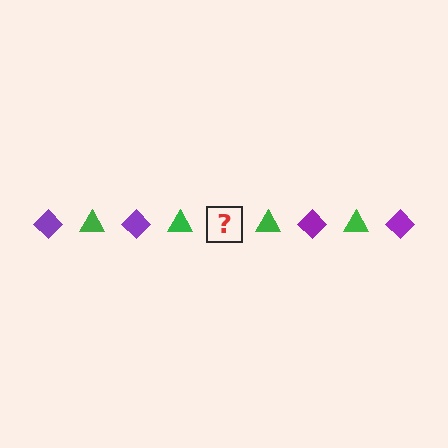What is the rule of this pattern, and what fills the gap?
The rule is that the pattern alternates between purple diamond and green triangle. The gap should be filled with a purple diamond.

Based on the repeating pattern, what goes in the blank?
The blank should be a purple diamond.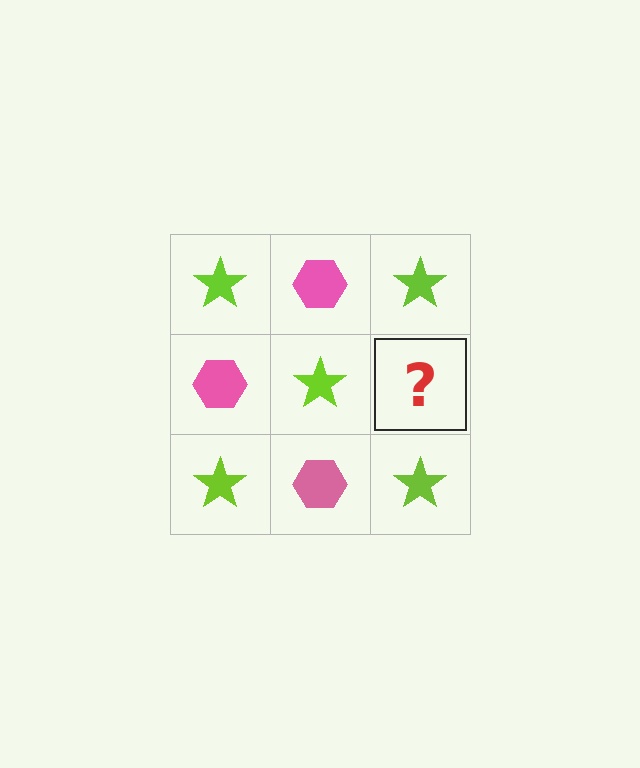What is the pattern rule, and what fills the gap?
The rule is that it alternates lime star and pink hexagon in a checkerboard pattern. The gap should be filled with a pink hexagon.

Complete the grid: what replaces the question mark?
The question mark should be replaced with a pink hexagon.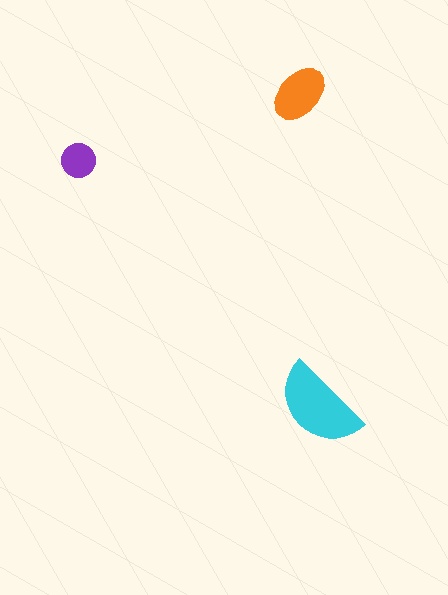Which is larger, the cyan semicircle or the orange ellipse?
The cyan semicircle.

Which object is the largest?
The cyan semicircle.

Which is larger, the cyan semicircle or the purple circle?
The cyan semicircle.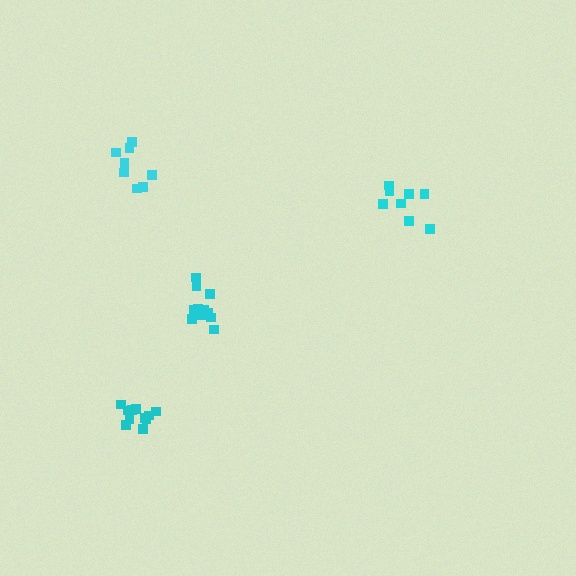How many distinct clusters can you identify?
There are 4 distinct clusters.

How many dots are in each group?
Group 1: 8 dots, Group 2: 11 dots, Group 3: 8 dots, Group 4: 12 dots (39 total).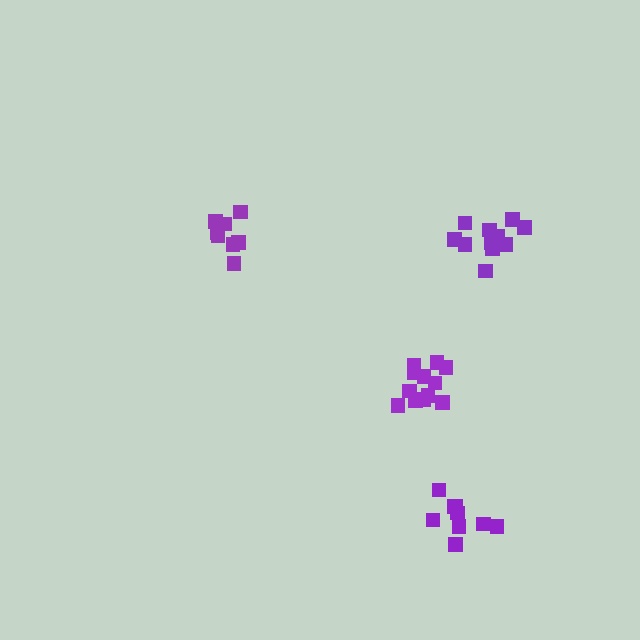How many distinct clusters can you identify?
There are 4 distinct clusters.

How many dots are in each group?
Group 1: 12 dots, Group 2: 8 dots, Group 3: 12 dots, Group 4: 9 dots (41 total).